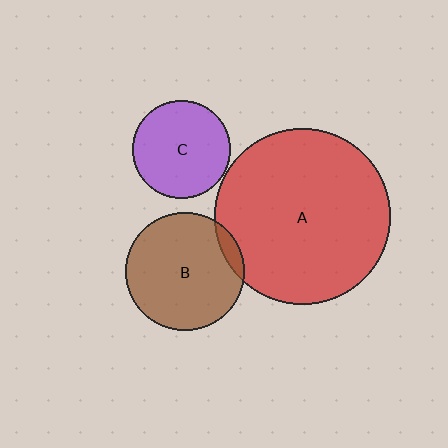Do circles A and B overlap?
Yes.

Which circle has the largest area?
Circle A (red).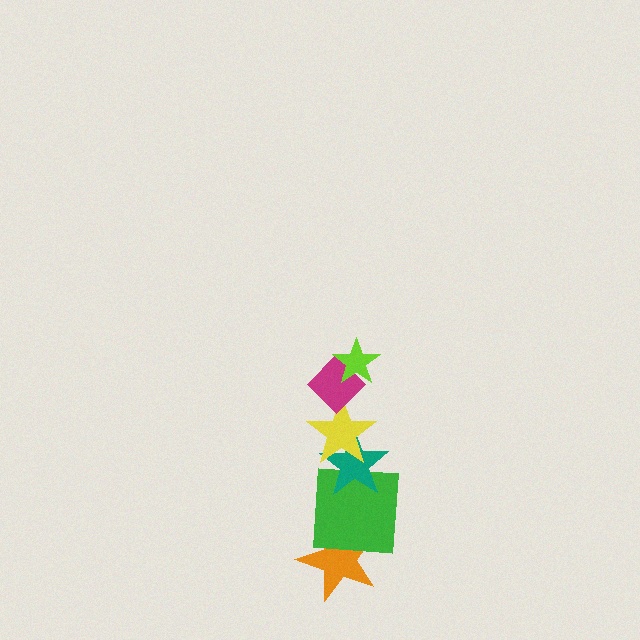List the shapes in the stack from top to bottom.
From top to bottom: the lime star, the magenta diamond, the yellow star, the teal star, the green square, the orange star.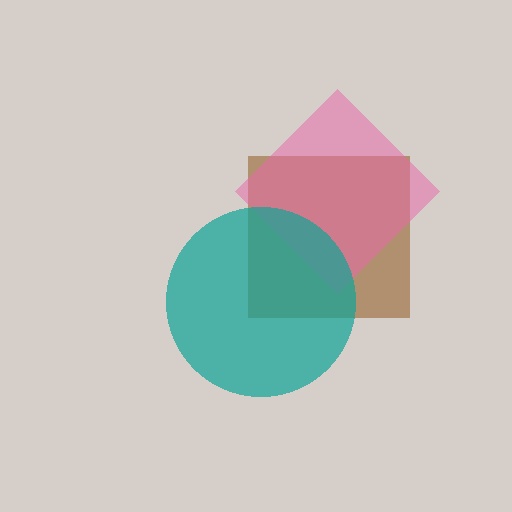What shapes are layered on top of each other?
The layered shapes are: a brown square, a pink diamond, a teal circle.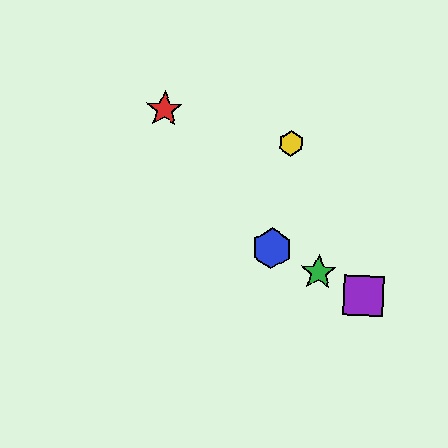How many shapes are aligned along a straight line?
3 shapes (the blue hexagon, the green star, the purple square) are aligned along a straight line.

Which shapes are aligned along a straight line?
The blue hexagon, the green star, the purple square are aligned along a straight line.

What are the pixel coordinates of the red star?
The red star is at (164, 109).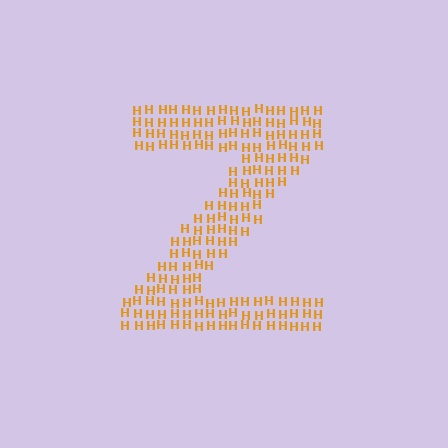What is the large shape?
The large shape is the letter Z.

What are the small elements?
The small elements are letter H's.